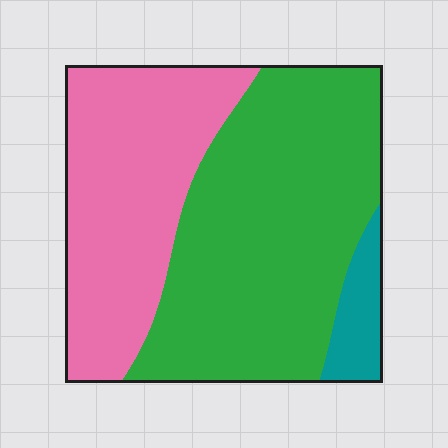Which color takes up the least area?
Teal, at roughly 5%.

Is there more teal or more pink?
Pink.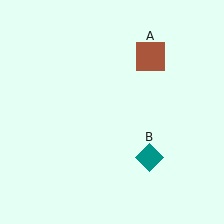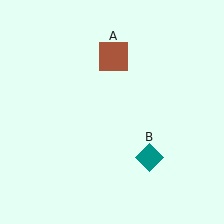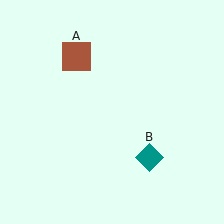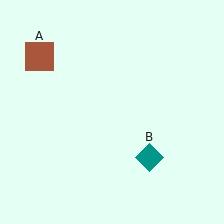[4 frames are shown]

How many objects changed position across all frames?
1 object changed position: brown square (object A).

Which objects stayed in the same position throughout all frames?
Teal diamond (object B) remained stationary.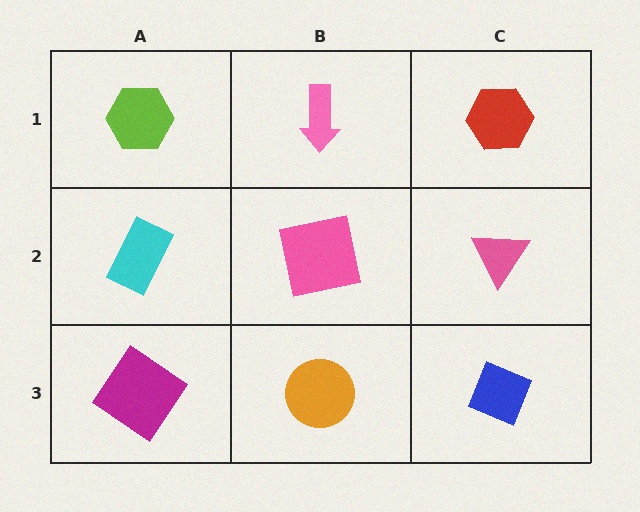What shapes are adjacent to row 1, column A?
A cyan rectangle (row 2, column A), a pink arrow (row 1, column B).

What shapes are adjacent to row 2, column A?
A lime hexagon (row 1, column A), a magenta diamond (row 3, column A), a pink square (row 2, column B).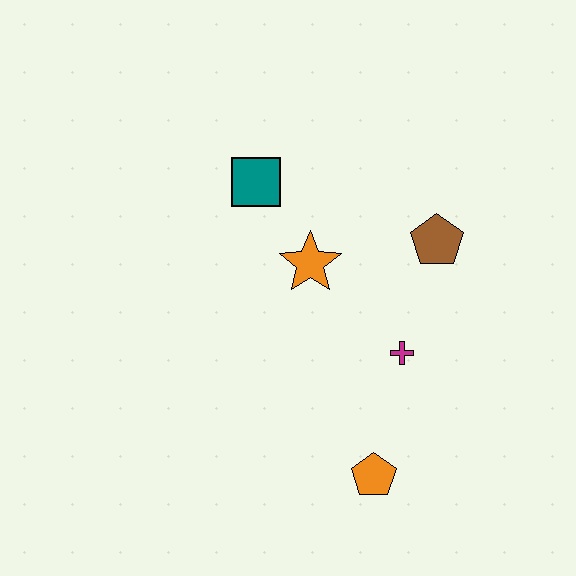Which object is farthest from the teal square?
The orange pentagon is farthest from the teal square.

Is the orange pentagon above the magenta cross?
No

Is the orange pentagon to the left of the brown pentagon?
Yes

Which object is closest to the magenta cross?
The brown pentagon is closest to the magenta cross.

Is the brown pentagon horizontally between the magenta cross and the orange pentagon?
No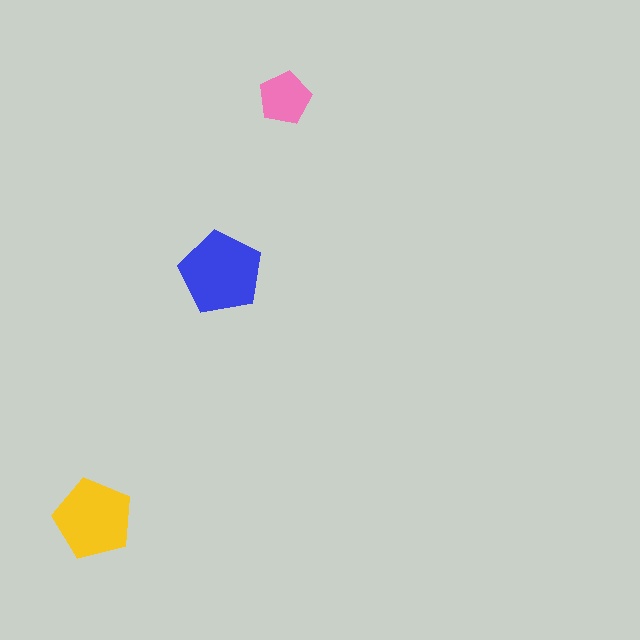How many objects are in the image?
There are 3 objects in the image.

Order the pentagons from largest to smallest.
the blue one, the yellow one, the pink one.